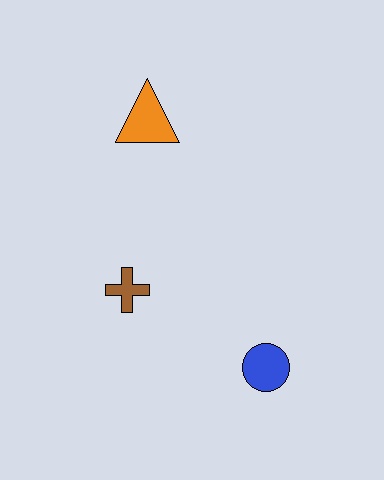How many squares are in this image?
There are no squares.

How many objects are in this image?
There are 3 objects.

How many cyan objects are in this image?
There are no cyan objects.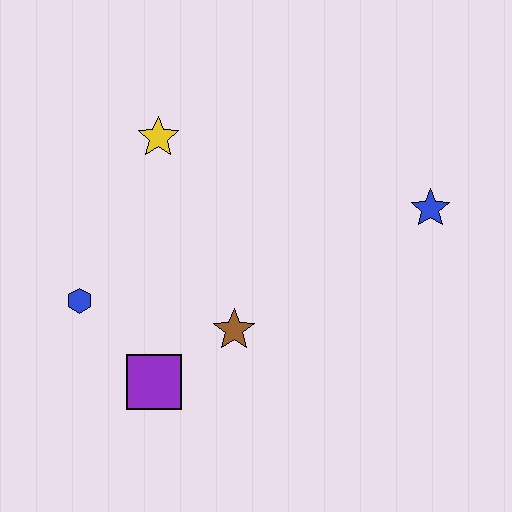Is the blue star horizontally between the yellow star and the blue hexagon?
No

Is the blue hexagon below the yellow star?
Yes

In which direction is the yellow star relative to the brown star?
The yellow star is above the brown star.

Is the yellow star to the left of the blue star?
Yes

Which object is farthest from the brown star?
The blue star is farthest from the brown star.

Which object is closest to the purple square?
The brown star is closest to the purple square.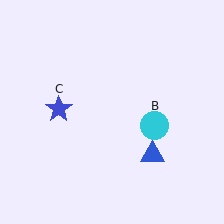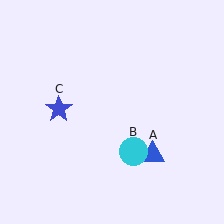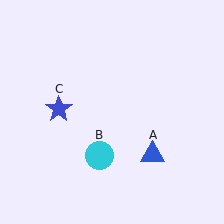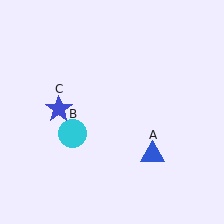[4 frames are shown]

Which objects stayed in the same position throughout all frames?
Blue triangle (object A) and blue star (object C) remained stationary.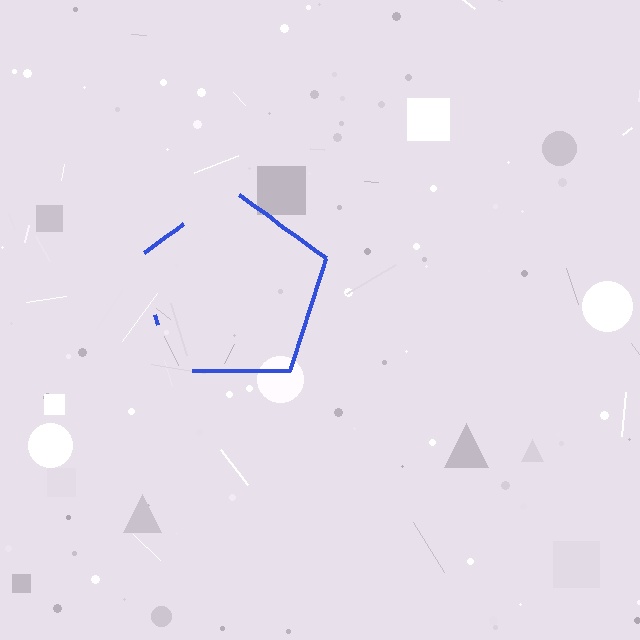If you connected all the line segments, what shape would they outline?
They would outline a pentagon.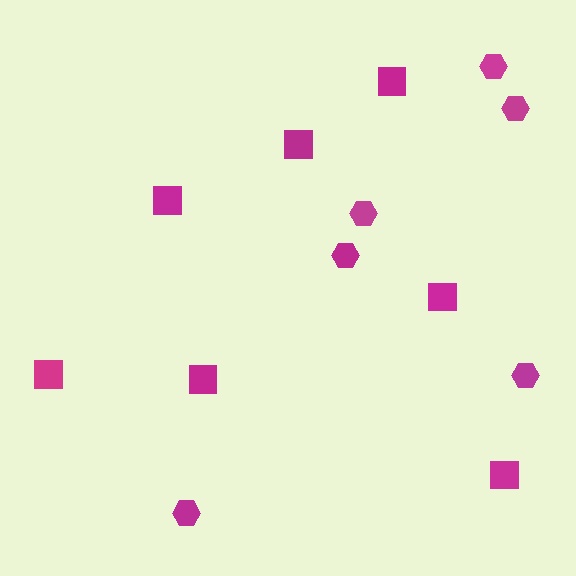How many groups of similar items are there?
There are 2 groups: one group of hexagons (6) and one group of squares (7).